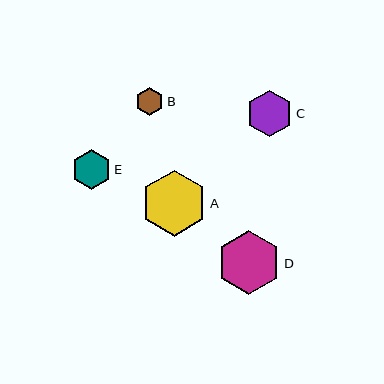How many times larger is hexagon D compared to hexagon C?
Hexagon D is approximately 1.4 times the size of hexagon C.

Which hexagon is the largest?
Hexagon A is the largest with a size of approximately 66 pixels.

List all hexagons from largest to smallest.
From largest to smallest: A, D, C, E, B.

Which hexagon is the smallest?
Hexagon B is the smallest with a size of approximately 28 pixels.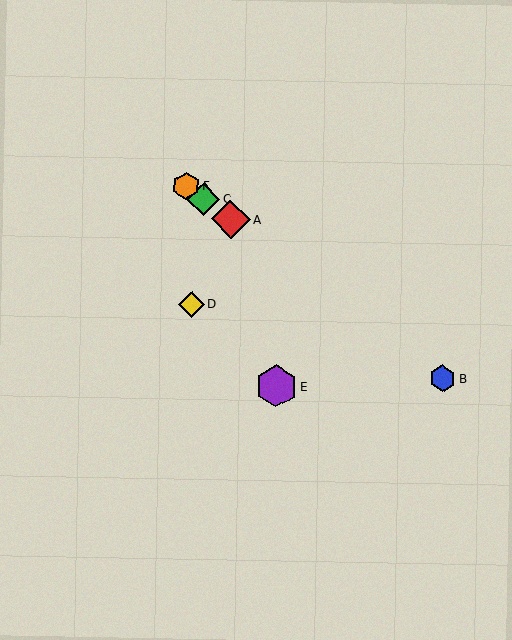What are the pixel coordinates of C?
Object C is at (203, 199).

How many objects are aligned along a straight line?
4 objects (A, B, C, F) are aligned along a straight line.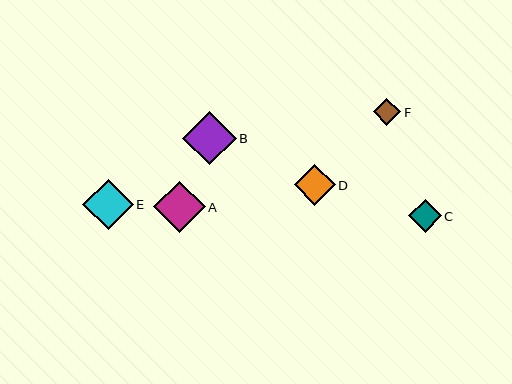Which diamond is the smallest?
Diamond F is the smallest with a size of approximately 27 pixels.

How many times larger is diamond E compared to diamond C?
Diamond E is approximately 1.5 times the size of diamond C.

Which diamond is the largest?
Diamond B is the largest with a size of approximately 53 pixels.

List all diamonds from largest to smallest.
From largest to smallest: B, A, E, D, C, F.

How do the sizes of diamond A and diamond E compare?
Diamond A and diamond E are approximately the same size.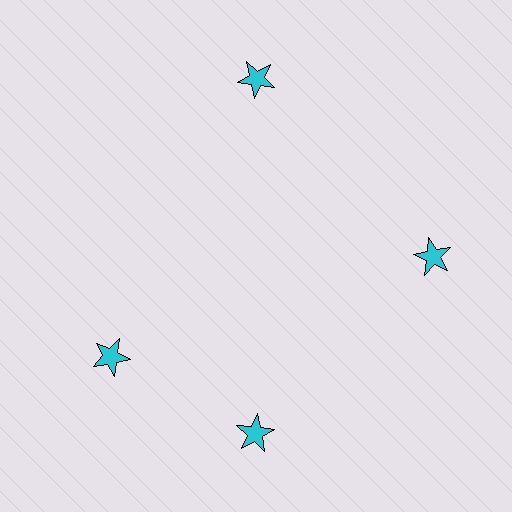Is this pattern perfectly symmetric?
No. The 4 cyan stars are arranged in a ring, but one element near the 9 o'clock position is rotated out of alignment along the ring, breaking the 4-fold rotational symmetry.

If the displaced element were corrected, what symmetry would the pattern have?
It would have 4-fold rotational symmetry — the pattern would map onto itself every 90 degrees.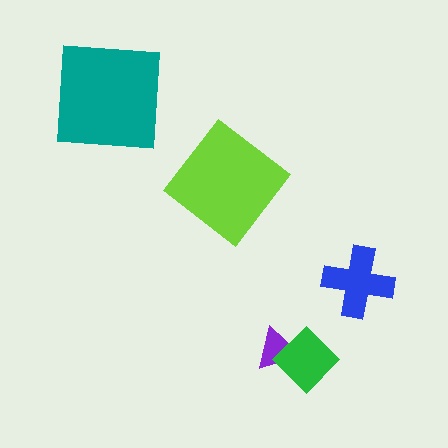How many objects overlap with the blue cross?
0 objects overlap with the blue cross.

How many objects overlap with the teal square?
0 objects overlap with the teal square.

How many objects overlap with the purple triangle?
1 object overlaps with the purple triangle.